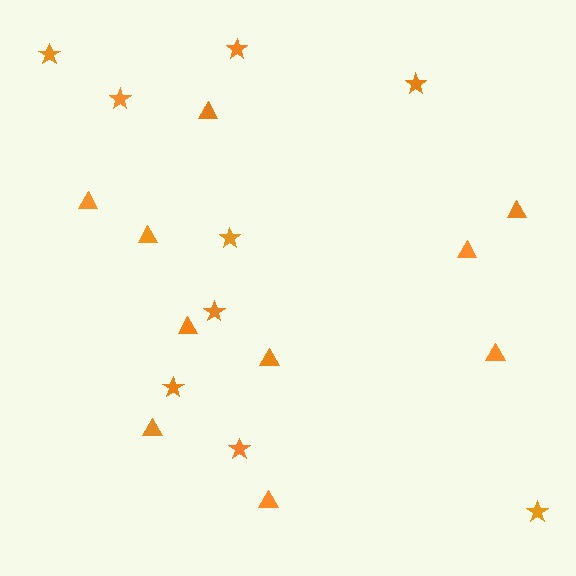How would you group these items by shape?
There are 2 groups: one group of triangles (10) and one group of stars (9).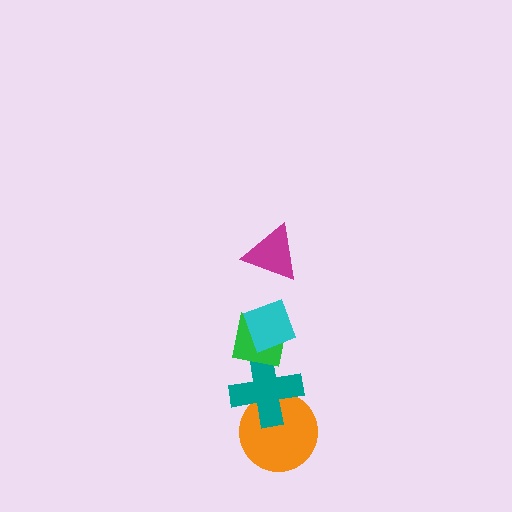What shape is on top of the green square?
The cyan diamond is on top of the green square.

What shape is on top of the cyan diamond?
The magenta triangle is on top of the cyan diamond.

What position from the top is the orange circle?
The orange circle is 5th from the top.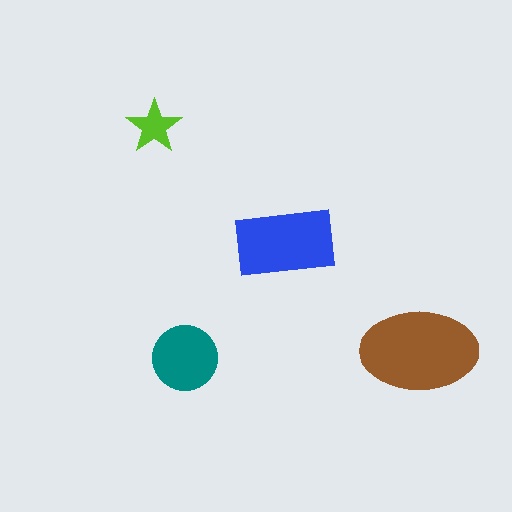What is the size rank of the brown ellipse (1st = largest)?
1st.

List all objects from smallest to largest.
The lime star, the teal circle, the blue rectangle, the brown ellipse.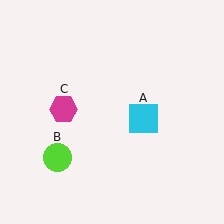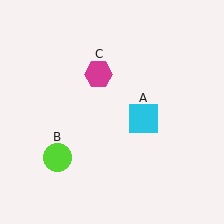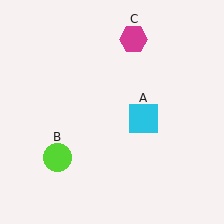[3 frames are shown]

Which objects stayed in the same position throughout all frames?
Cyan square (object A) and lime circle (object B) remained stationary.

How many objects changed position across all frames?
1 object changed position: magenta hexagon (object C).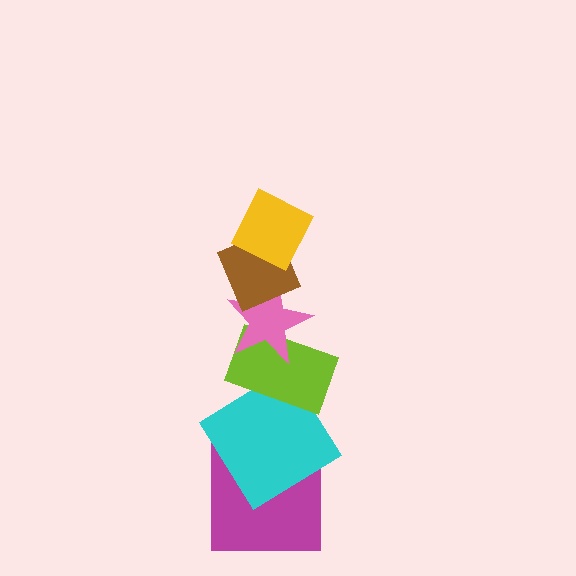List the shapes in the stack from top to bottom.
From top to bottom: the yellow diamond, the brown diamond, the pink star, the lime rectangle, the cyan diamond, the magenta square.